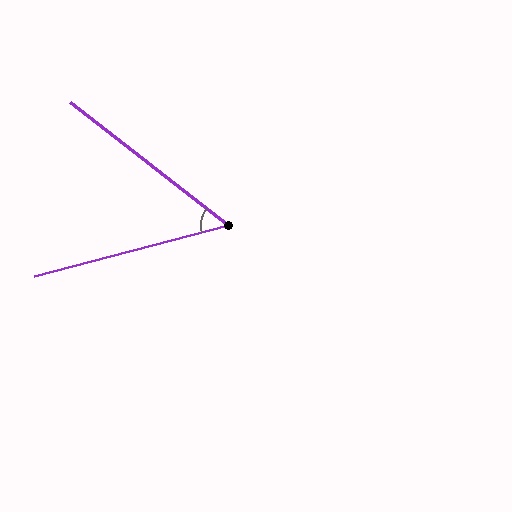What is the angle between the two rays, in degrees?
Approximately 53 degrees.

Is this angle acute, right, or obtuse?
It is acute.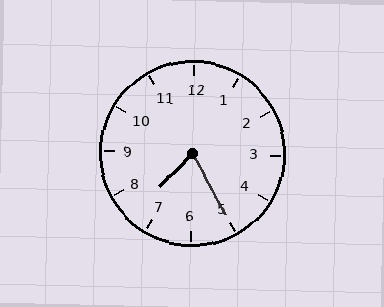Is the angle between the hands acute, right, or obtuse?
It is acute.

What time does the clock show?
7:25.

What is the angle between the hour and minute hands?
Approximately 72 degrees.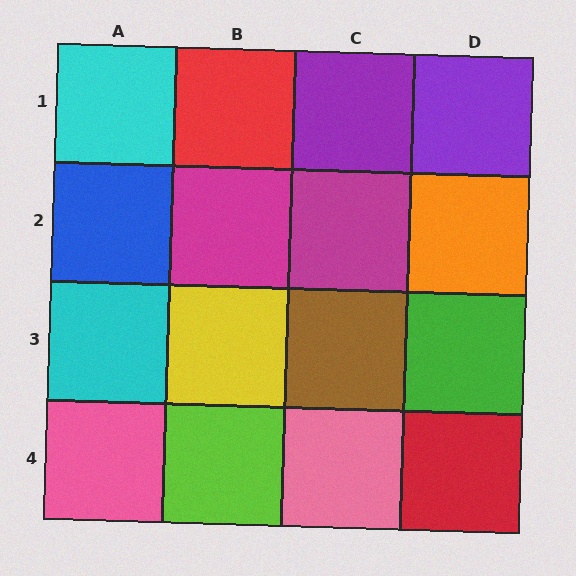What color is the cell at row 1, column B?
Red.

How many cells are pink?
2 cells are pink.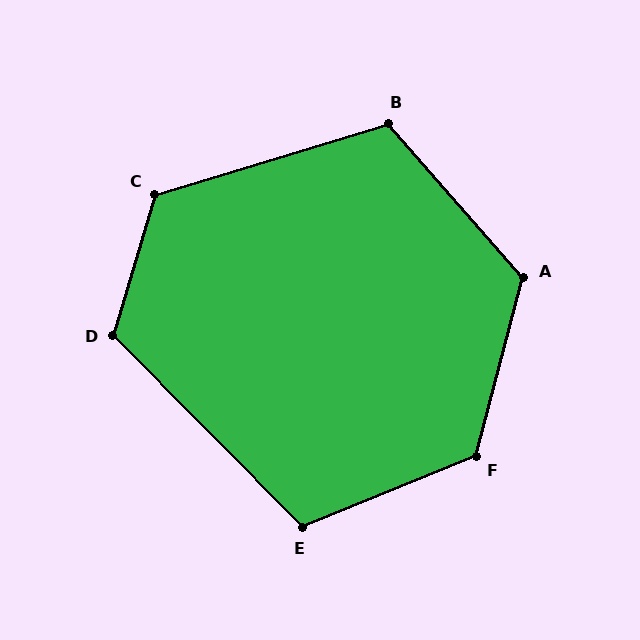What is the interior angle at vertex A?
Approximately 124 degrees (obtuse).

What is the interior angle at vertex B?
Approximately 114 degrees (obtuse).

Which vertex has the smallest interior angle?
E, at approximately 113 degrees.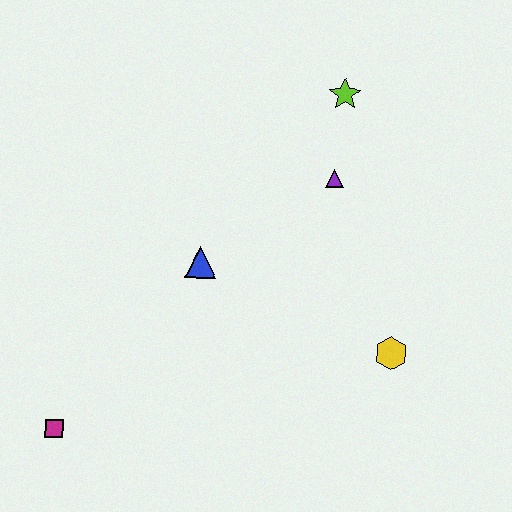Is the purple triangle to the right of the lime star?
No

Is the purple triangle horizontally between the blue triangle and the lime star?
Yes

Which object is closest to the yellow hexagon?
The purple triangle is closest to the yellow hexagon.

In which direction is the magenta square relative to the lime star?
The magenta square is below the lime star.